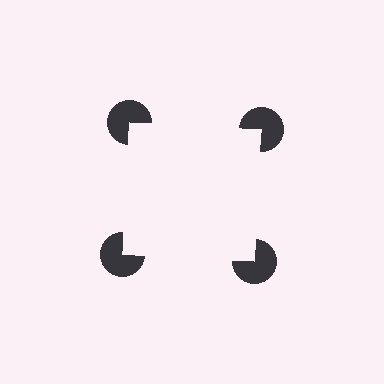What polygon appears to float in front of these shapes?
An illusory square — its edges are inferred from the aligned wedge cuts in the pac-man discs, not physically drawn.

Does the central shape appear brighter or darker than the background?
It typically appears slightly brighter than the background, even though no actual brightness change is drawn.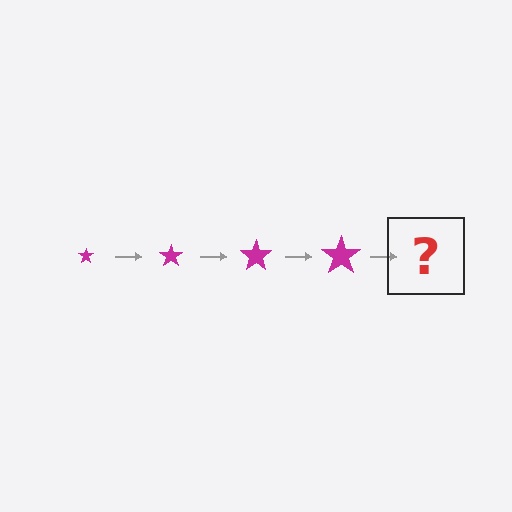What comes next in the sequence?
The next element should be a magenta star, larger than the previous one.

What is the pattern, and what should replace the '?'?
The pattern is that the star gets progressively larger each step. The '?' should be a magenta star, larger than the previous one.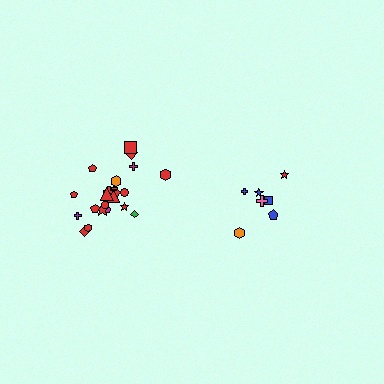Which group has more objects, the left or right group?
The left group.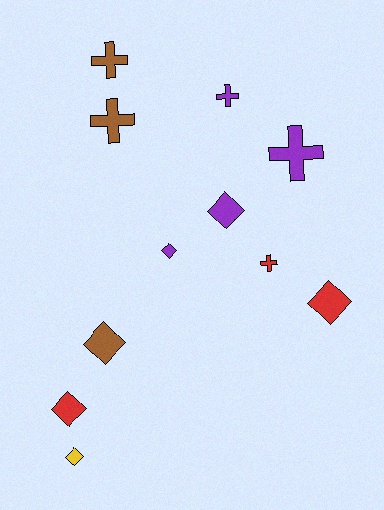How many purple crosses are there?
There are 2 purple crosses.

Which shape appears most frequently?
Diamond, with 6 objects.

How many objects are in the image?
There are 11 objects.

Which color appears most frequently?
Purple, with 4 objects.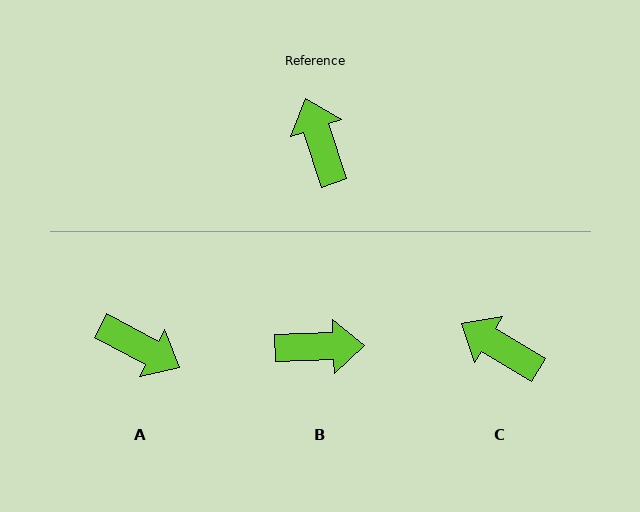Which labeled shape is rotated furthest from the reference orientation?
A, about 137 degrees away.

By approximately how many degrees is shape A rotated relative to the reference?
Approximately 137 degrees clockwise.